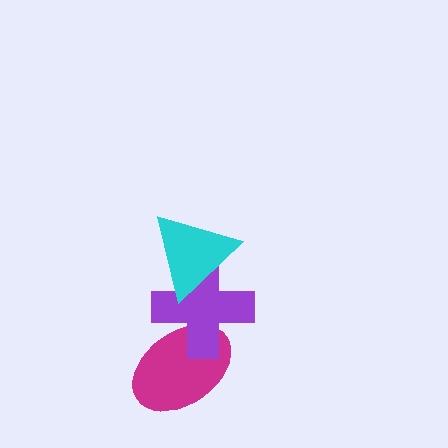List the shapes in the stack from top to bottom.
From top to bottom: the cyan triangle, the purple cross, the magenta ellipse.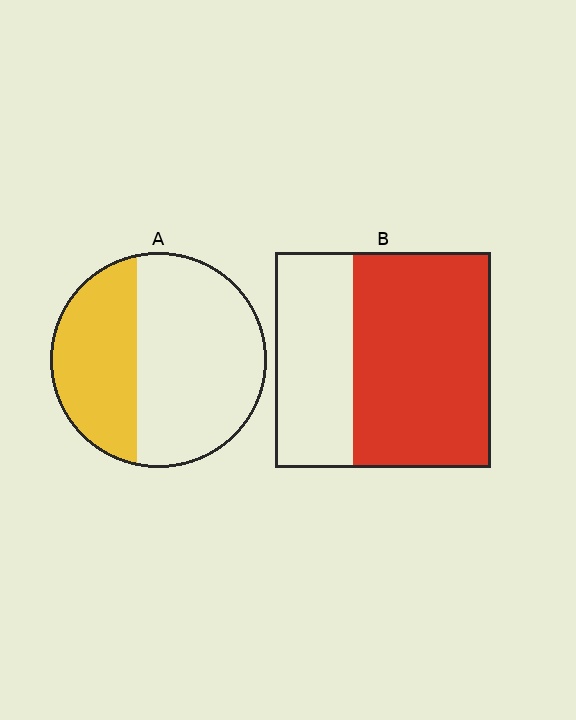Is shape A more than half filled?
No.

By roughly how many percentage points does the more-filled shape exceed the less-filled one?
By roughly 25 percentage points (B over A).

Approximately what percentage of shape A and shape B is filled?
A is approximately 35% and B is approximately 65%.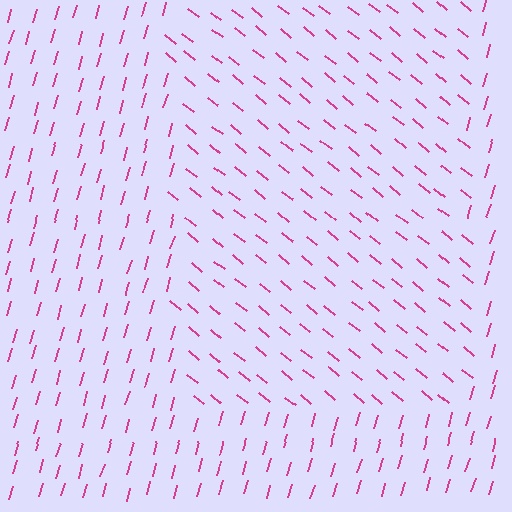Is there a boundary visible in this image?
Yes, there is a texture boundary formed by a change in line orientation.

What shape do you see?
I see a rectangle.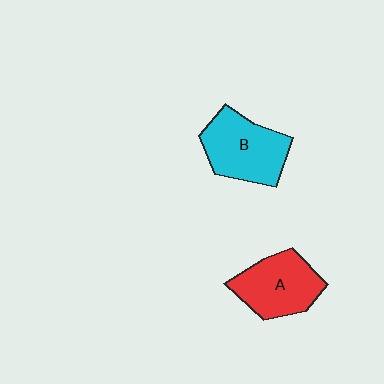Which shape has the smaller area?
Shape A (red).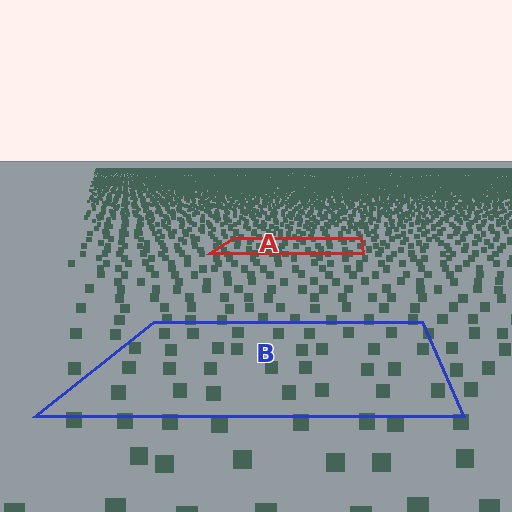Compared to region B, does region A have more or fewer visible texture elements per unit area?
Region A has more texture elements per unit area — they are packed more densely because it is farther away.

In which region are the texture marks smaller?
The texture marks are smaller in region A, because it is farther away.